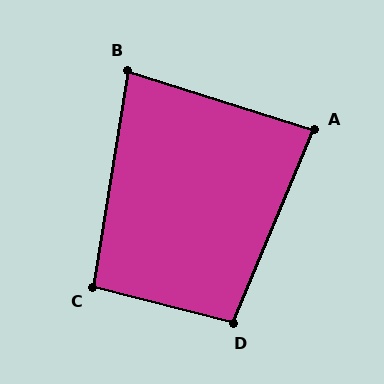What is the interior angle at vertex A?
Approximately 85 degrees (acute).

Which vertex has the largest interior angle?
D, at approximately 98 degrees.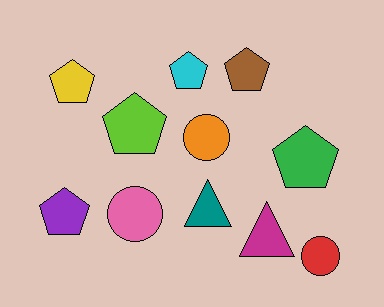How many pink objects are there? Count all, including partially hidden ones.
There is 1 pink object.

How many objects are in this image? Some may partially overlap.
There are 11 objects.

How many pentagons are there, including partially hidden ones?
There are 6 pentagons.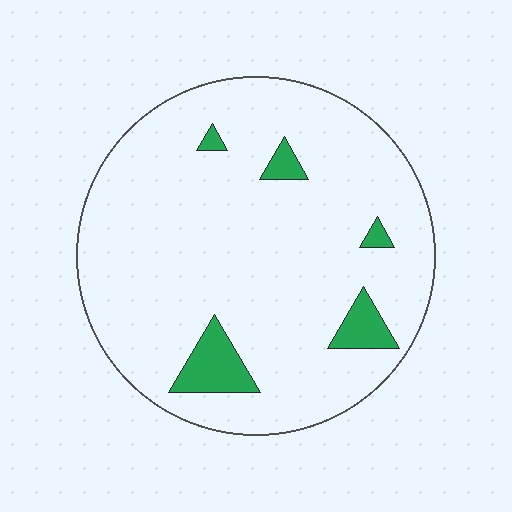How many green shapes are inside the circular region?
5.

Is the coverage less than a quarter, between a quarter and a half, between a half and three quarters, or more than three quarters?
Less than a quarter.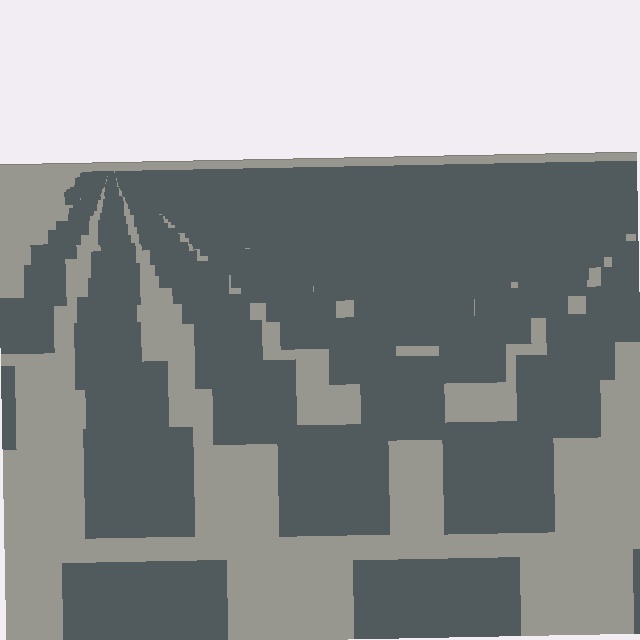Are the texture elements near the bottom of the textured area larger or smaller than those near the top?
Larger. Near the bottom, elements are closer to the viewer and appear at a bigger on-screen size.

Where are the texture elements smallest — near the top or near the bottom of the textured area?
Near the top.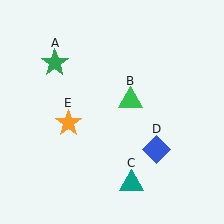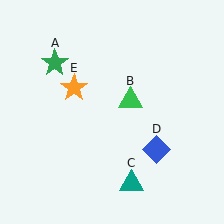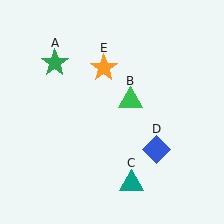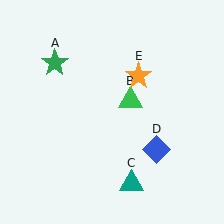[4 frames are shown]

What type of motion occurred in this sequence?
The orange star (object E) rotated clockwise around the center of the scene.